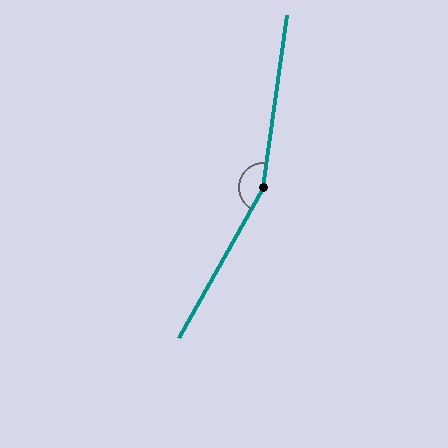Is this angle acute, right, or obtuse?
It is obtuse.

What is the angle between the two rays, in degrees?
Approximately 159 degrees.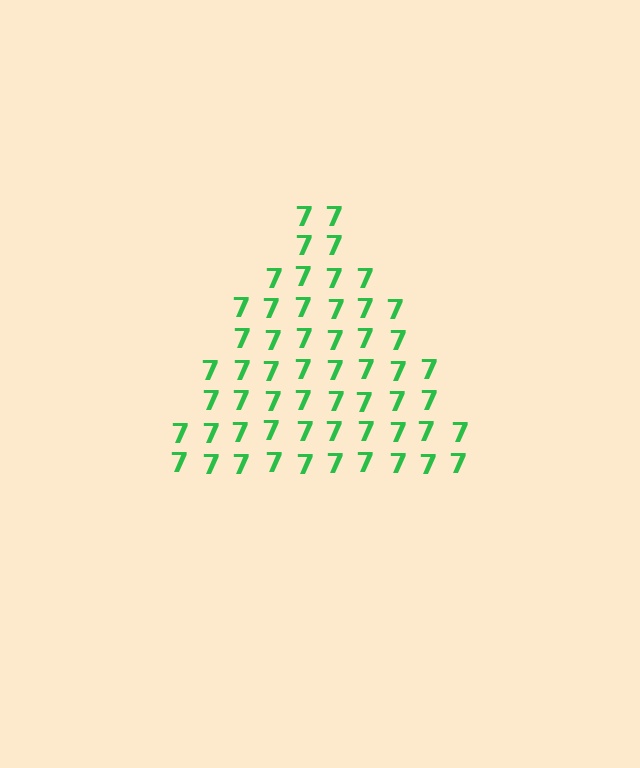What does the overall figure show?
The overall figure shows a triangle.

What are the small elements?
The small elements are digit 7's.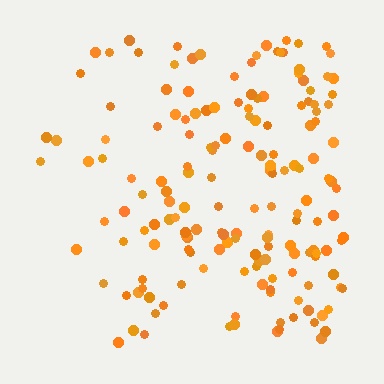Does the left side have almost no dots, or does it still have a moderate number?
Still a moderate number, just noticeably fewer than the right.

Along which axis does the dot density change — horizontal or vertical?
Horizontal.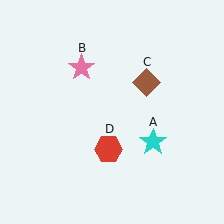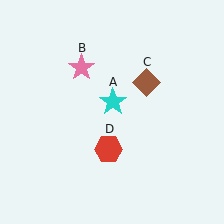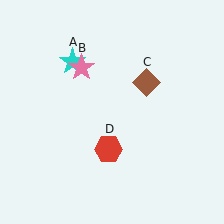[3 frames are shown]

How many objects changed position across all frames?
1 object changed position: cyan star (object A).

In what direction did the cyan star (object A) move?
The cyan star (object A) moved up and to the left.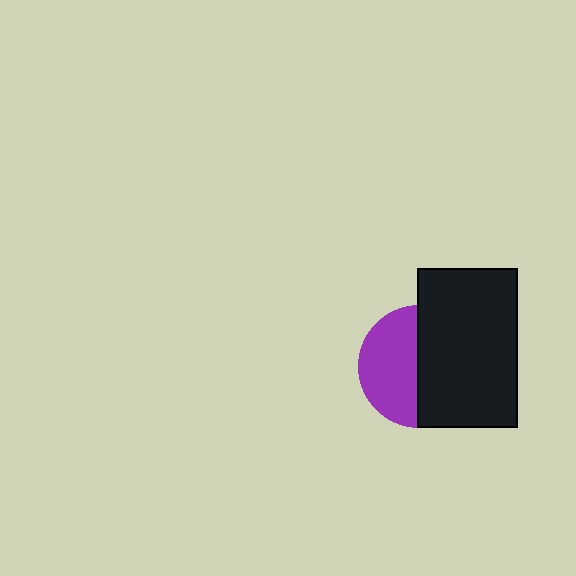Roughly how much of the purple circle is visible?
About half of it is visible (roughly 48%).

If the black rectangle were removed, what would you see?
You would see the complete purple circle.